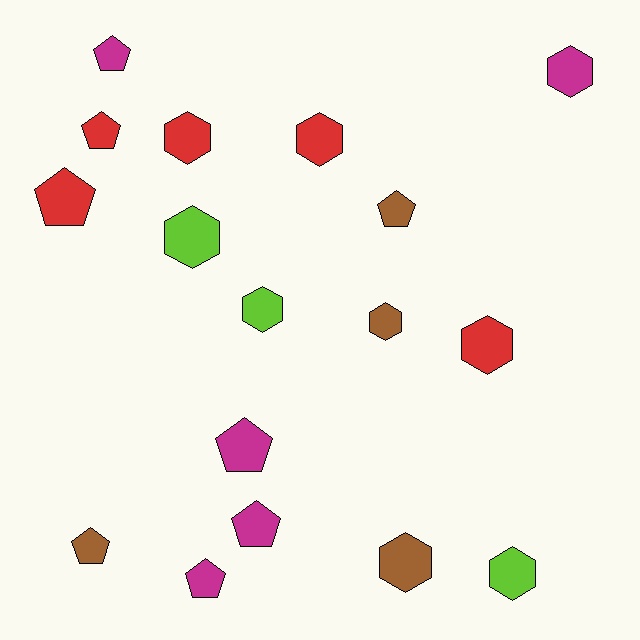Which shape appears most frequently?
Hexagon, with 9 objects.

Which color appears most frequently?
Red, with 5 objects.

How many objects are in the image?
There are 17 objects.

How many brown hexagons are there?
There are 2 brown hexagons.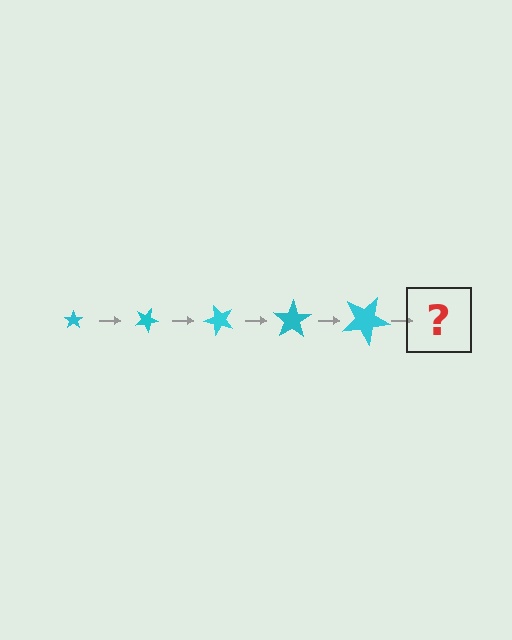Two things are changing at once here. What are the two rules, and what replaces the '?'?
The two rules are that the star grows larger each step and it rotates 25 degrees each step. The '?' should be a star, larger than the previous one and rotated 125 degrees from the start.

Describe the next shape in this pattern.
It should be a star, larger than the previous one and rotated 125 degrees from the start.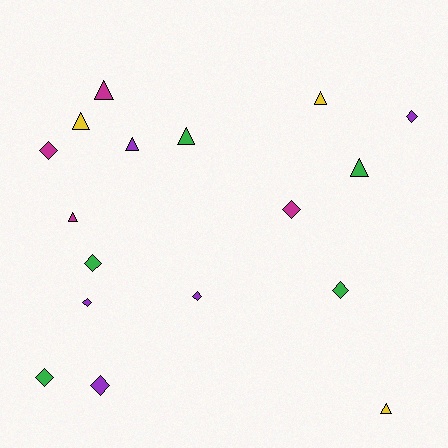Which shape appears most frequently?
Diamond, with 9 objects.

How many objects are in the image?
There are 17 objects.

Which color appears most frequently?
Purple, with 5 objects.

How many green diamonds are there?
There are 3 green diamonds.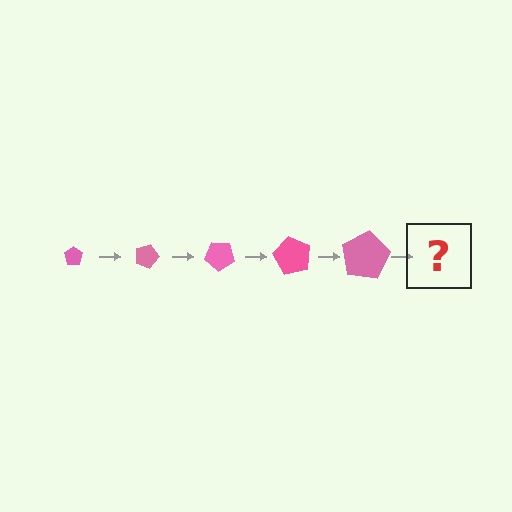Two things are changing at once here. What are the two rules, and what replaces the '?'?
The two rules are that the pentagon grows larger each step and it rotates 20 degrees each step. The '?' should be a pentagon, larger than the previous one and rotated 100 degrees from the start.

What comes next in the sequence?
The next element should be a pentagon, larger than the previous one and rotated 100 degrees from the start.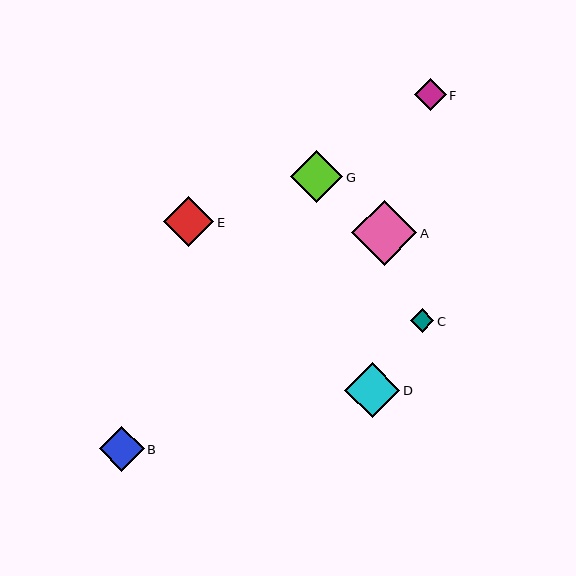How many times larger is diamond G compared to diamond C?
Diamond G is approximately 2.2 times the size of diamond C.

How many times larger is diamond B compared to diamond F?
Diamond B is approximately 1.4 times the size of diamond F.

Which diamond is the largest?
Diamond A is the largest with a size of approximately 65 pixels.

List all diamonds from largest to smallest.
From largest to smallest: A, D, G, E, B, F, C.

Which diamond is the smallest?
Diamond C is the smallest with a size of approximately 24 pixels.